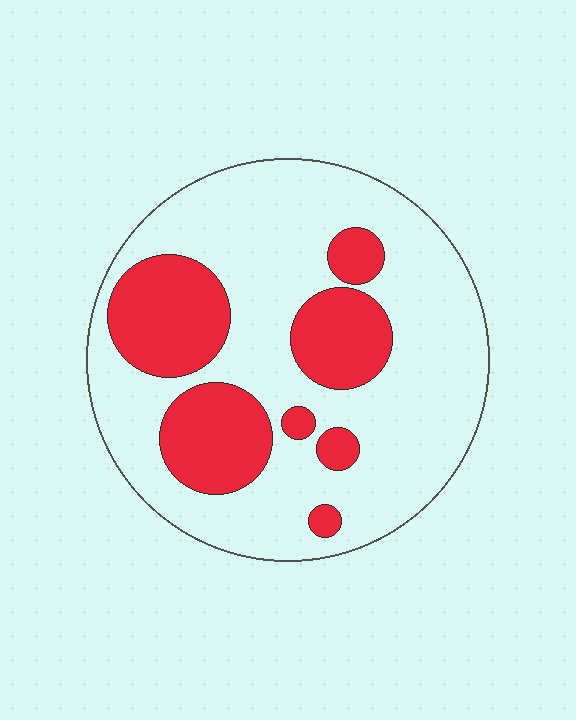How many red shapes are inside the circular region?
7.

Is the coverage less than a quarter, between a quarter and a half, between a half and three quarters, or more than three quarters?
Between a quarter and a half.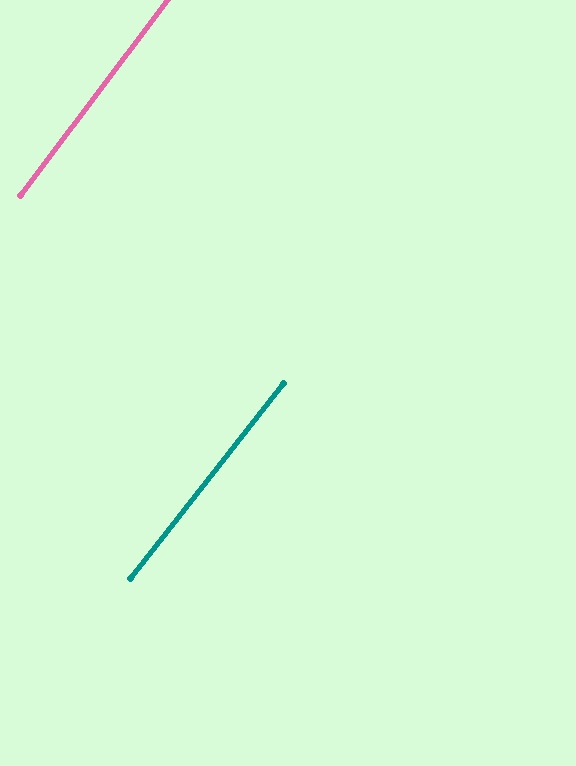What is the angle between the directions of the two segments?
Approximately 1 degree.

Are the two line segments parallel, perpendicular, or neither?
Parallel — their directions differ by only 1.2°.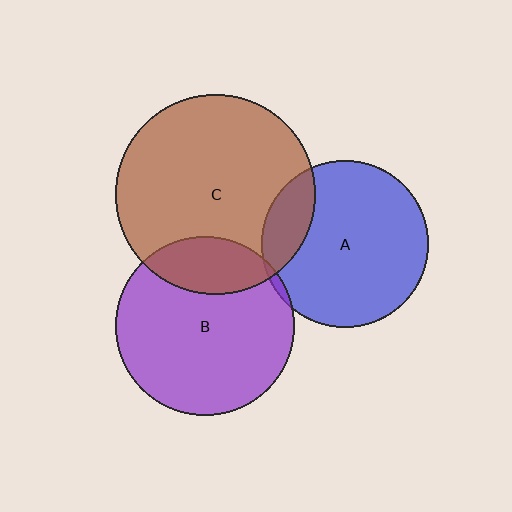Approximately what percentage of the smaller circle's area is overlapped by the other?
Approximately 20%.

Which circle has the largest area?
Circle C (brown).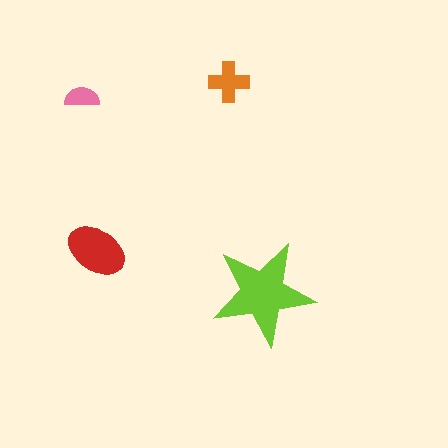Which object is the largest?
The lime star.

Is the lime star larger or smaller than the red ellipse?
Larger.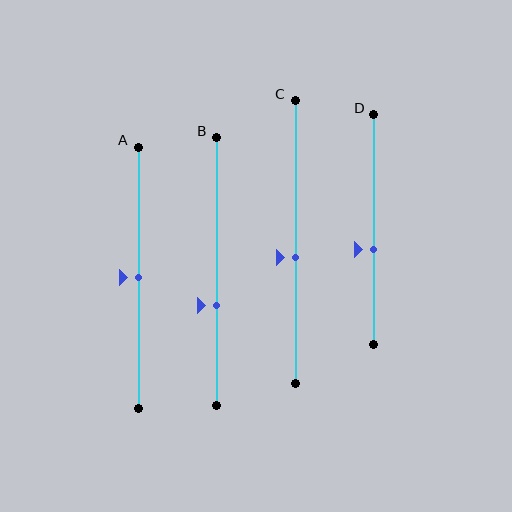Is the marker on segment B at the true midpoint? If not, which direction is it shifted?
No, the marker on segment B is shifted downward by about 13% of the segment length.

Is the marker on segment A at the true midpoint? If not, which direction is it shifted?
Yes, the marker on segment A is at the true midpoint.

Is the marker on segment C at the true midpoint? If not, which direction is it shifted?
No, the marker on segment C is shifted downward by about 5% of the segment length.